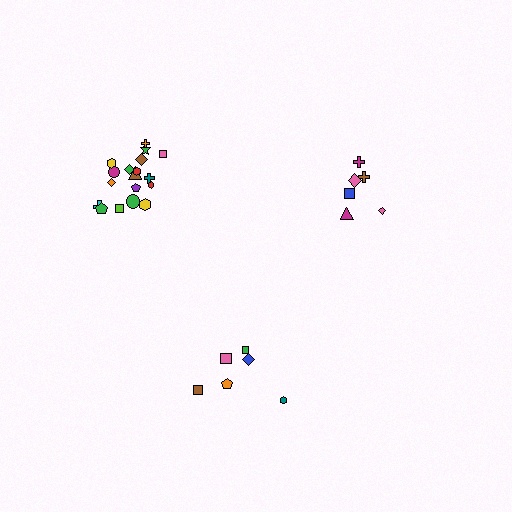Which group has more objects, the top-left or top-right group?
The top-left group.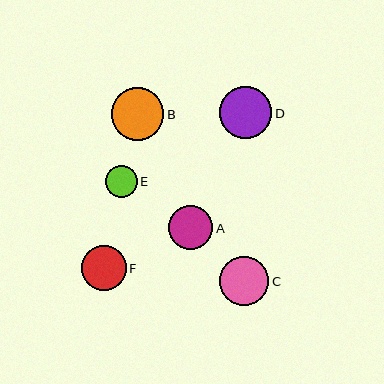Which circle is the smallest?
Circle E is the smallest with a size of approximately 31 pixels.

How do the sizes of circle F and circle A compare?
Circle F and circle A are approximately the same size.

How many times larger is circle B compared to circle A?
Circle B is approximately 1.2 times the size of circle A.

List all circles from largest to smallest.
From largest to smallest: B, D, C, F, A, E.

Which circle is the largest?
Circle B is the largest with a size of approximately 53 pixels.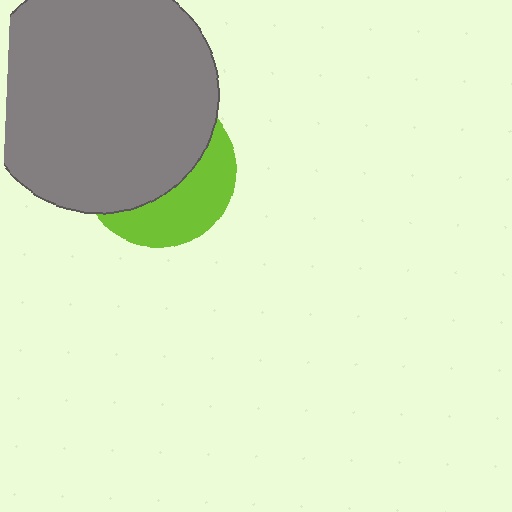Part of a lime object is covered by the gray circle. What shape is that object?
It is a circle.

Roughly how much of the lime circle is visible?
A small part of it is visible (roughly 38%).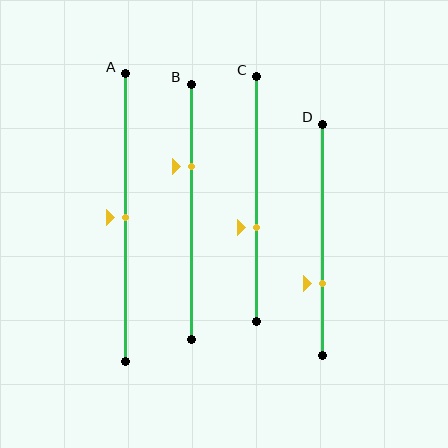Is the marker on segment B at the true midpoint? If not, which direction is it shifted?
No, the marker on segment B is shifted upward by about 18% of the segment length.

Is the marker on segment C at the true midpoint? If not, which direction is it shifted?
No, the marker on segment C is shifted downward by about 12% of the segment length.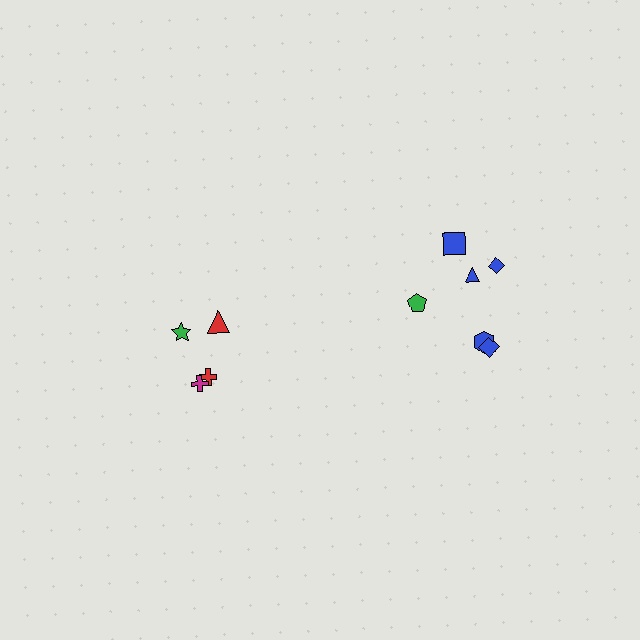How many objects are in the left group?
There are 4 objects.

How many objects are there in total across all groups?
There are 10 objects.